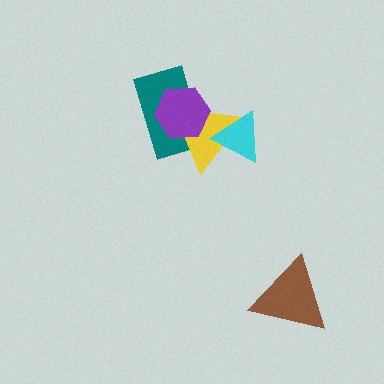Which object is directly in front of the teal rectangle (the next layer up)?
The yellow triangle is directly in front of the teal rectangle.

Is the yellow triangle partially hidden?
Yes, it is partially covered by another shape.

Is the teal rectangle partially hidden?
Yes, it is partially covered by another shape.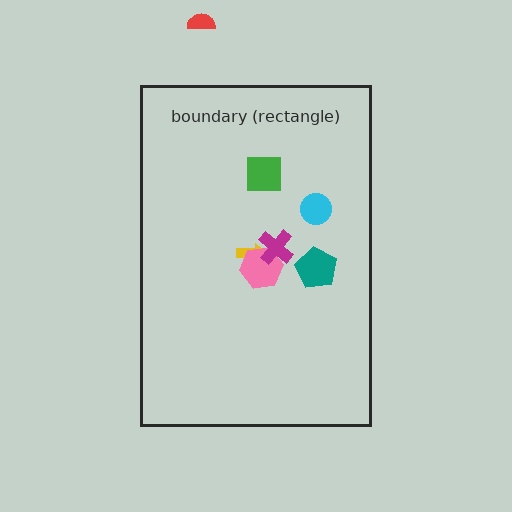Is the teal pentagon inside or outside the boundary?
Inside.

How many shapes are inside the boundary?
6 inside, 1 outside.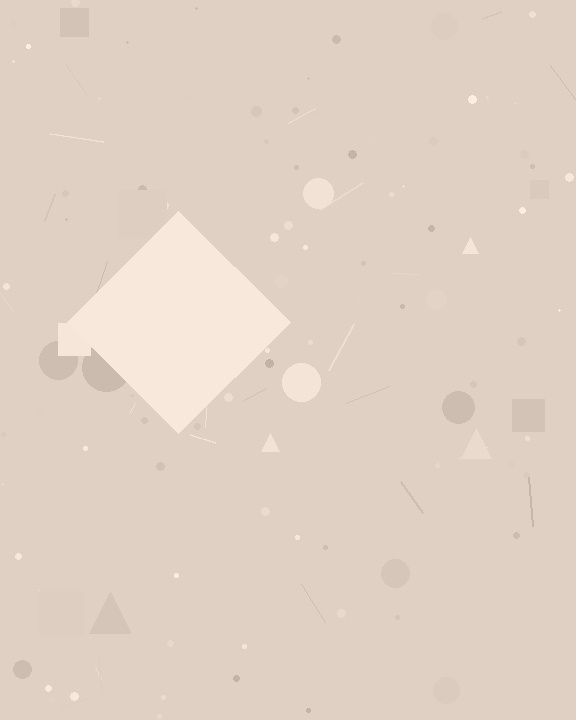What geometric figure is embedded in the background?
A diamond is embedded in the background.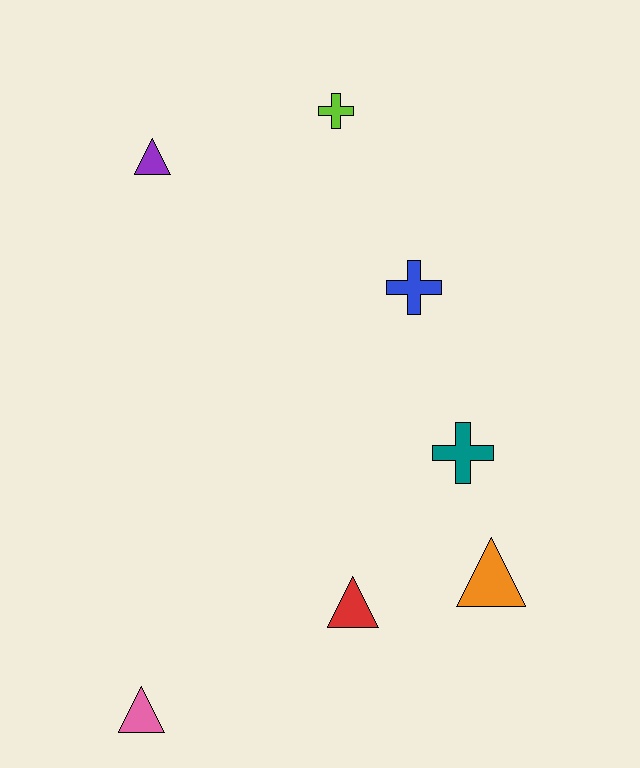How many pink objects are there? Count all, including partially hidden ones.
There is 1 pink object.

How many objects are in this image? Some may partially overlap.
There are 7 objects.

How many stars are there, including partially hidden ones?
There are no stars.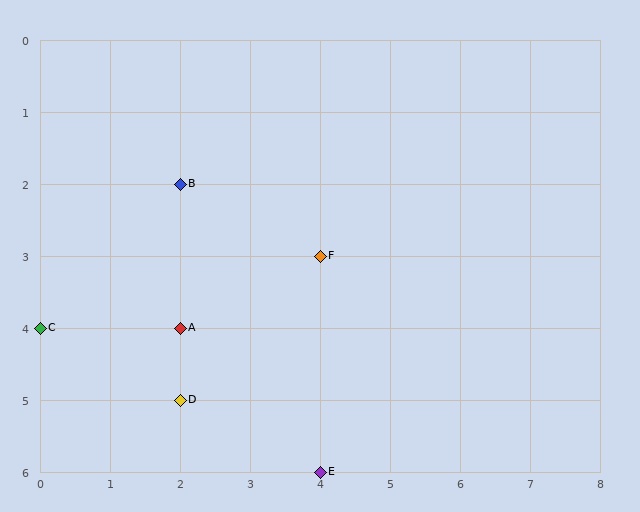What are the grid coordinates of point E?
Point E is at grid coordinates (4, 6).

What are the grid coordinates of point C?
Point C is at grid coordinates (0, 4).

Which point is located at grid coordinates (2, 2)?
Point B is at (2, 2).